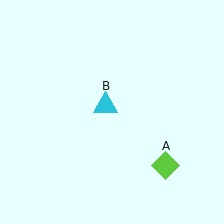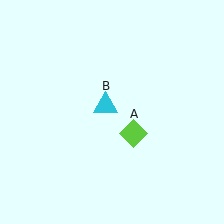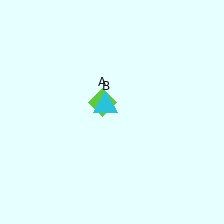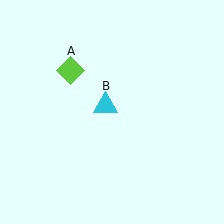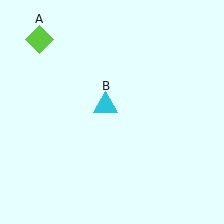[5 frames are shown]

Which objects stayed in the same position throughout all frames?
Cyan triangle (object B) remained stationary.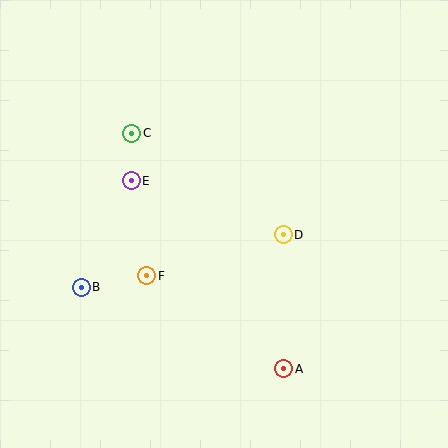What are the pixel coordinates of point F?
Point F is at (147, 276).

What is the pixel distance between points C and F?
The distance between C and F is 143 pixels.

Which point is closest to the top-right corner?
Point D is closest to the top-right corner.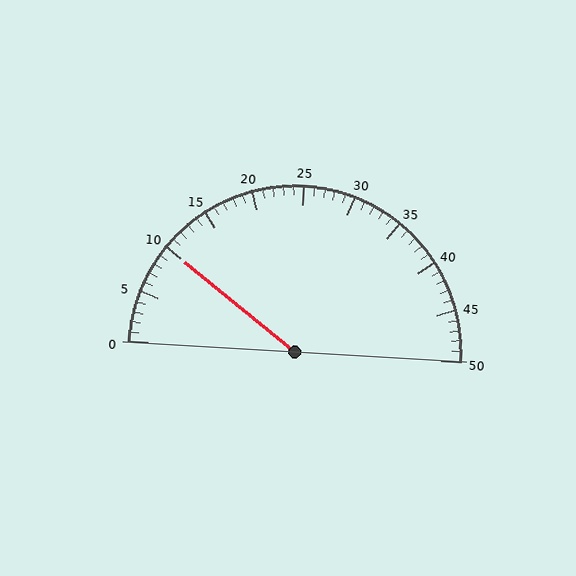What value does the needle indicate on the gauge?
The needle indicates approximately 10.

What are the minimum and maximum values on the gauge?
The gauge ranges from 0 to 50.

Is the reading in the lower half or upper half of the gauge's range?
The reading is in the lower half of the range (0 to 50).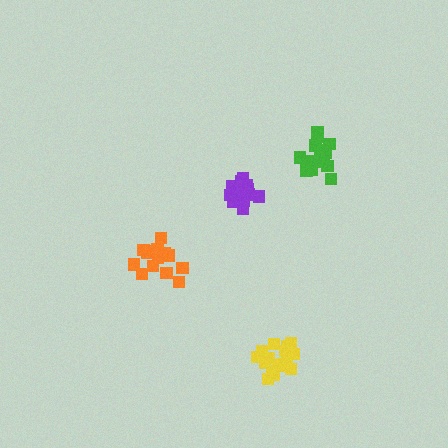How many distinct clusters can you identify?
There are 4 distinct clusters.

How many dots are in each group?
Group 1: 16 dots, Group 2: 15 dots, Group 3: 15 dots, Group 4: 18 dots (64 total).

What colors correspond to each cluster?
The clusters are colored: green, orange, purple, yellow.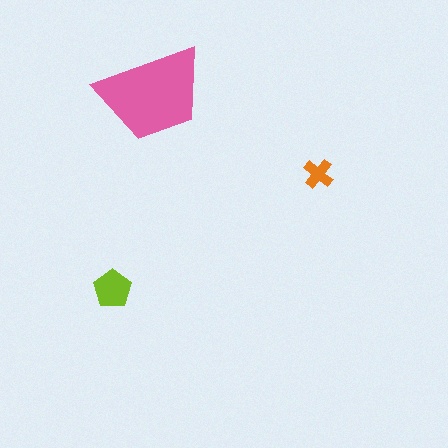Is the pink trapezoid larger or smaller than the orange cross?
Larger.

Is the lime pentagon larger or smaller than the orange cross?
Larger.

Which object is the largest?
The pink trapezoid.